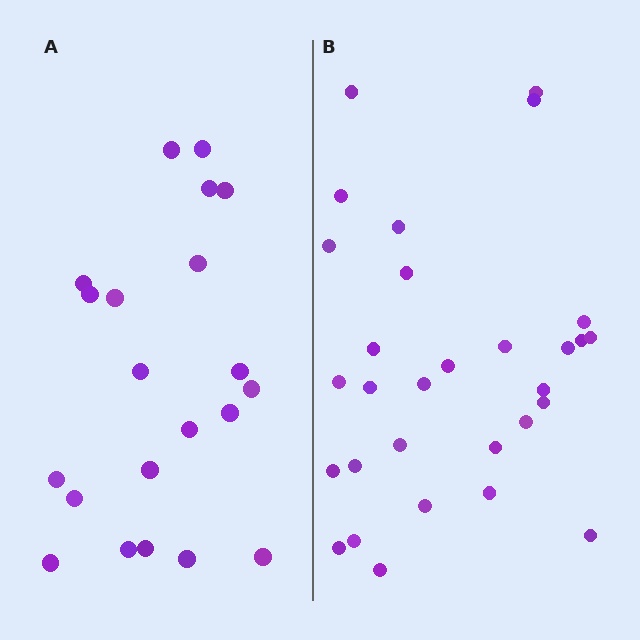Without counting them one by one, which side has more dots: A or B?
Region B (the right region) has more dots.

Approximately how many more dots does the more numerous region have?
Region B has roughly 8 or so more dots than region A.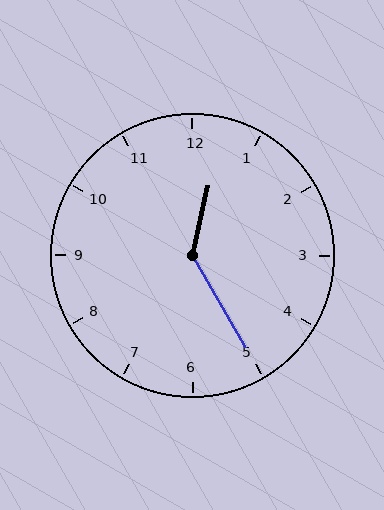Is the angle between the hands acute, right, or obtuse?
It is obtuse.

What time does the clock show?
12:25.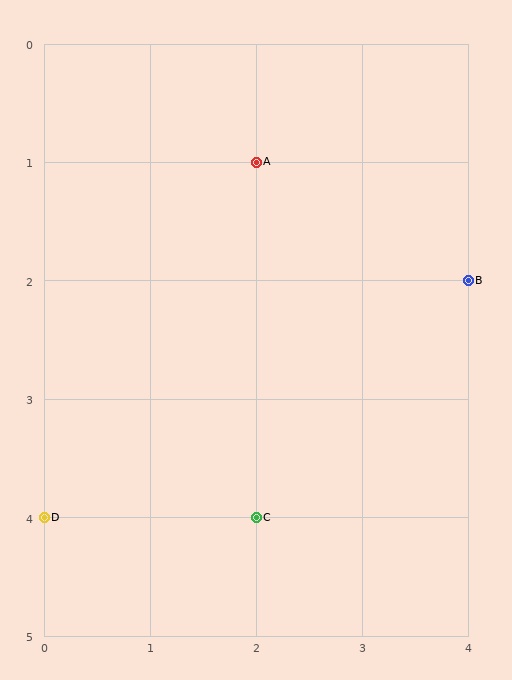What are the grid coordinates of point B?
Point B is at grid coordinates (4, 2).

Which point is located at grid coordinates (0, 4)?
Point D is at (0, 4).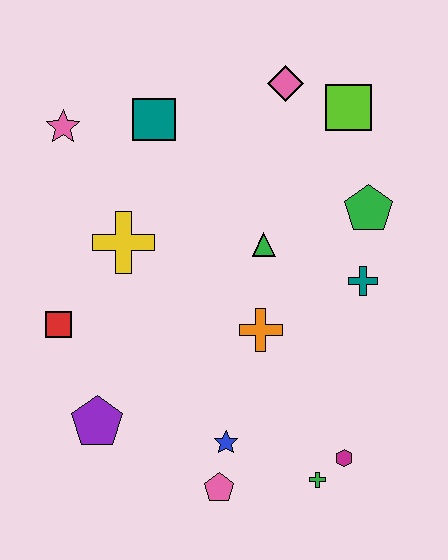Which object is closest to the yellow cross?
The red square is closest to the yellow cross.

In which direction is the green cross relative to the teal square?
The green cross is below the teal square.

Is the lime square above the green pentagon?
Yes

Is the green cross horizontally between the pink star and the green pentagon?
Yes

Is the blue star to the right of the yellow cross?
Yes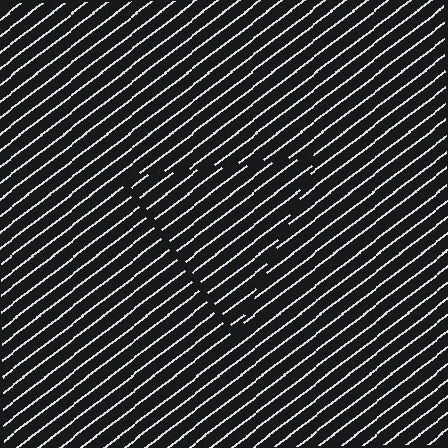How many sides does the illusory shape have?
3 sides — the line-ends trace a triangle.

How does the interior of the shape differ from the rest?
The interior of the shape contains the same grating, shifted by half a period — the contour is defined by the phase discontinuity where line-ends from the inner and outer gratings abut.